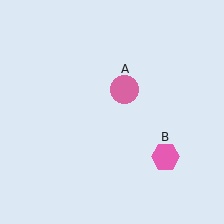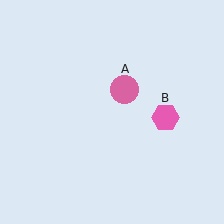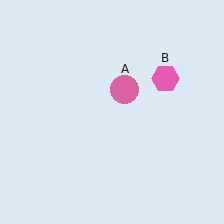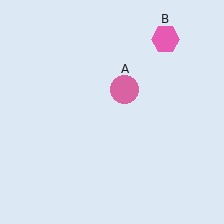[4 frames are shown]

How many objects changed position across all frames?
1 object changed position: pink hexagon (object B).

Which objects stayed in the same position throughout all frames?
Pink circle (object A) remained stationary.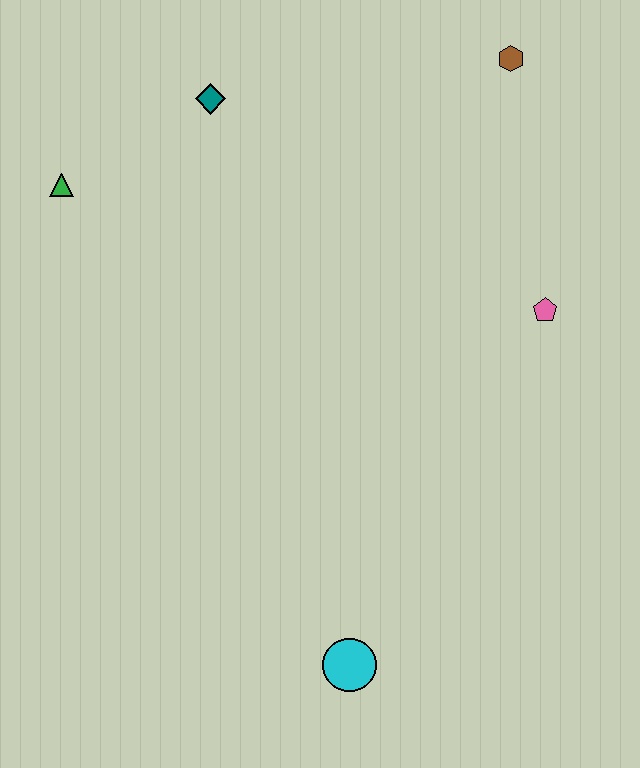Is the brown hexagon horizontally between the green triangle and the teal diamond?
No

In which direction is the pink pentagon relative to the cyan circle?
The pink pentagon is above the cyan circle.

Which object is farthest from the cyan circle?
The brown hexagon is farthest from the cyan circle.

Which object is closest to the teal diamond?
The green triangle is closest to the teal diamond.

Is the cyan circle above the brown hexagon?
No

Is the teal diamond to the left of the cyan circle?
Yes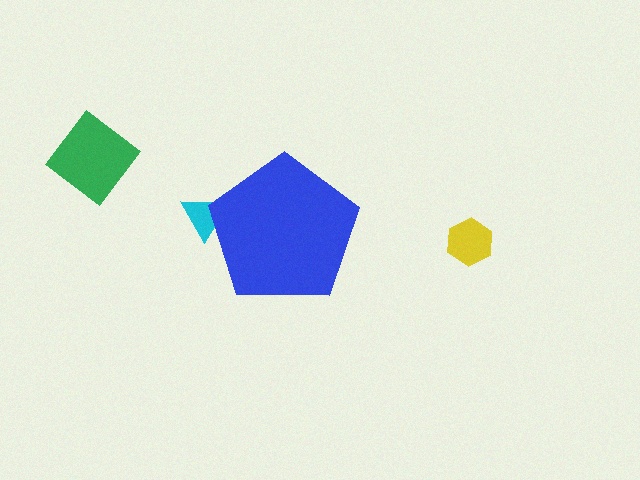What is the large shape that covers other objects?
A blue pentagon.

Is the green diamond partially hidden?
No, the green diamond is fully visible.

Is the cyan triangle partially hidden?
Yes, the cyan triangle is partially hidden behind the blue pentagon.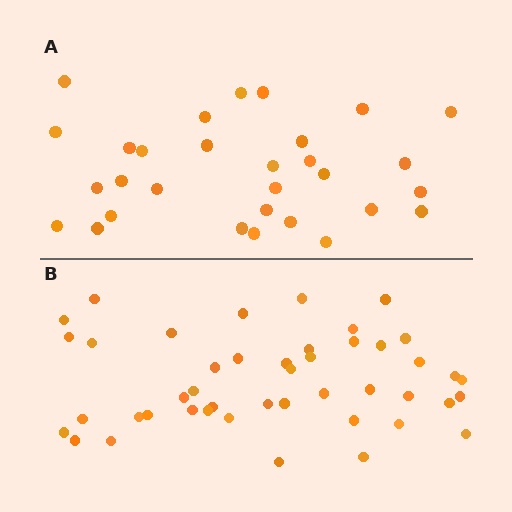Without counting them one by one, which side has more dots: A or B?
Region B (the bottom region) has more dots.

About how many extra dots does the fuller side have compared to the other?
Region B has approximately 15 more dots than region A.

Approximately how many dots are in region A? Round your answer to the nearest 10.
About 30 dots.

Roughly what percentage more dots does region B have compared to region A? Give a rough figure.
About 50% more.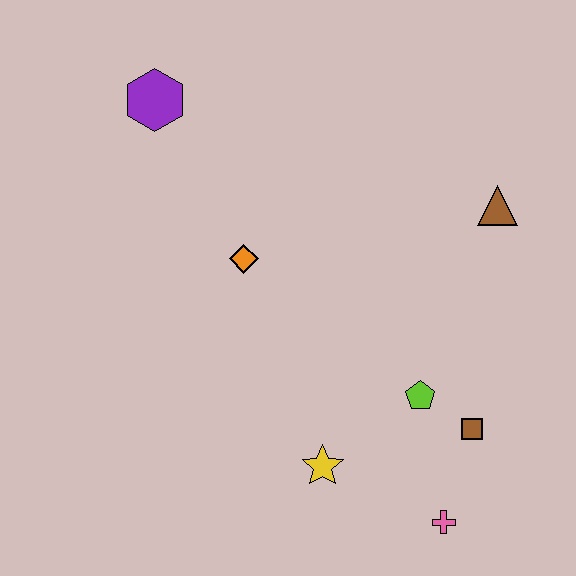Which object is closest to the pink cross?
The brown square is closest to the pink cross.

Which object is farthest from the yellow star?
The purple hexagon is farthest from the yellow star.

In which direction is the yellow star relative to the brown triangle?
The yellow star is below the brown triangle.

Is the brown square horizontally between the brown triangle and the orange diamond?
Yes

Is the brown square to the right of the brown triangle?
No